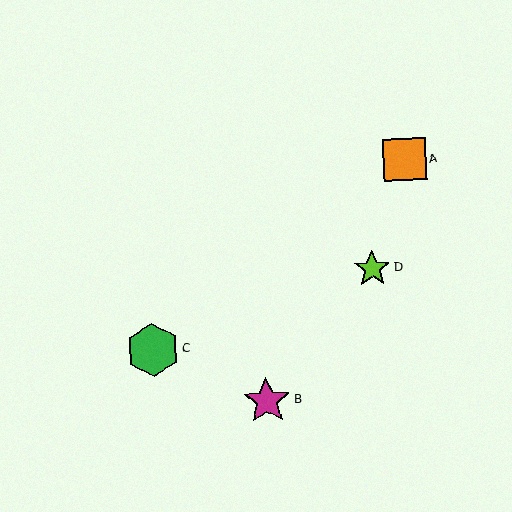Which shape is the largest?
The green hexagon (labeled C) is the largest.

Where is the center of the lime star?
The center of the lime star is at (372, 269).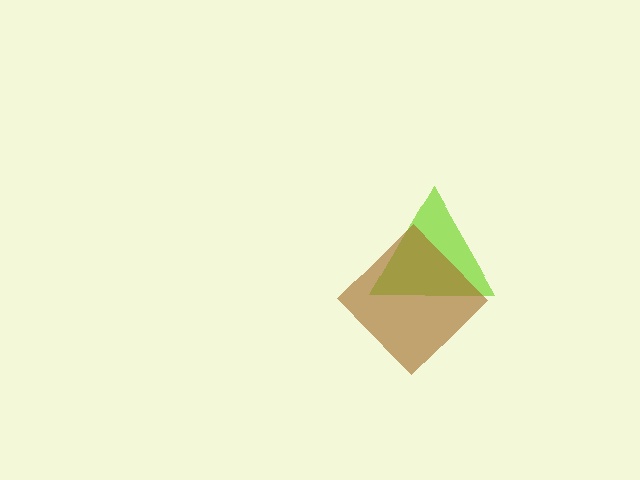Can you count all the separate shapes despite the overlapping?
Yes, there are 2 separate shapes.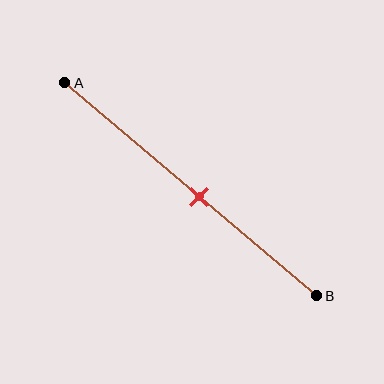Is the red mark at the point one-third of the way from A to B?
No, the mark is at about 55% from A, not at the 33% one-third point.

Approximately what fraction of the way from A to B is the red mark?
The red mark is approximately 55% of the way from A to B.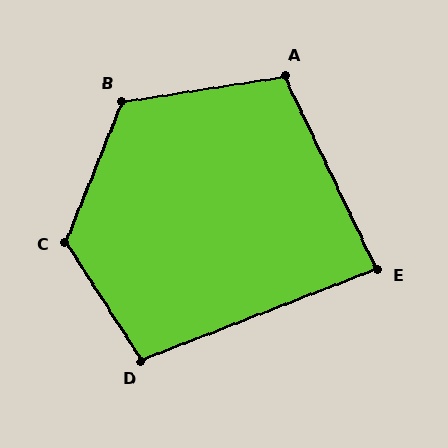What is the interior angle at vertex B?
Approximately 120 degrees (obtuse).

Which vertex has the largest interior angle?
C, at approximately 126 degrees.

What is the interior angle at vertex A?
Approximately 107 degrees (obtuse).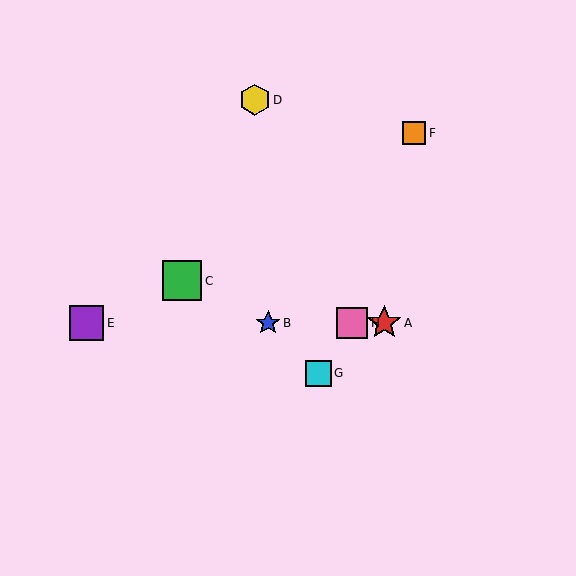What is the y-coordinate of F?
Object F is at y≈133.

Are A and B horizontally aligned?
Yes, both are at y≈323.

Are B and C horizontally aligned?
No, B is at y≈323 and C is at y≈281.